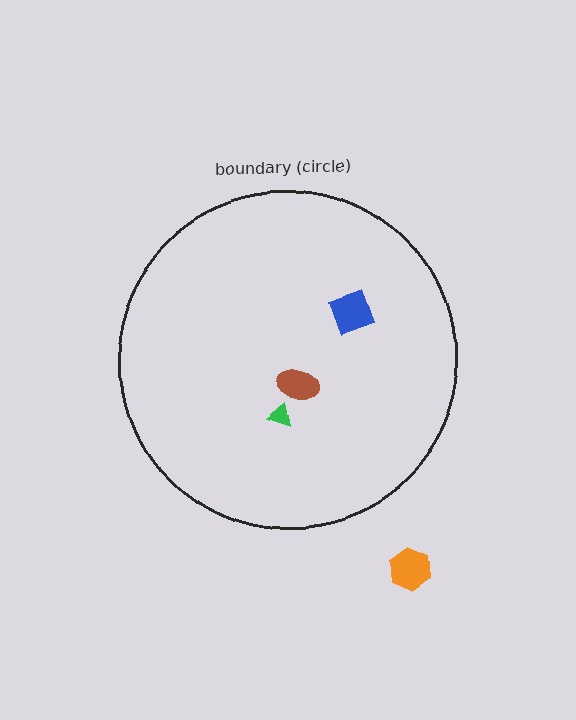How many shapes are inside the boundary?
3 inside, 1 outside.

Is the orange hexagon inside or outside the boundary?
Outside.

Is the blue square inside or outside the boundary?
Inside.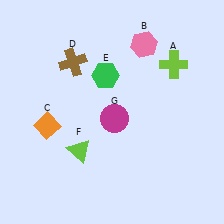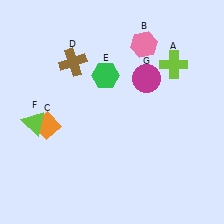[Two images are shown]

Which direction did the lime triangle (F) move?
The lime triangle (F) moved left.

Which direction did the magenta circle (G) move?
The magenta circle (G) moved up.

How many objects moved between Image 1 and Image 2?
2 objects moved between the two images.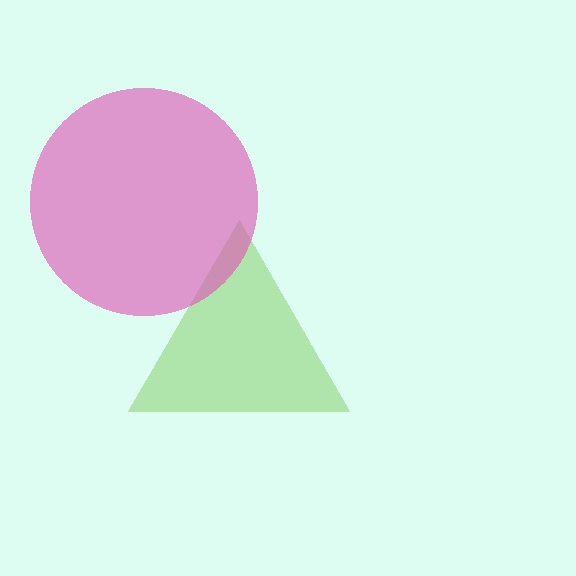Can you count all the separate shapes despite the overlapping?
Yes, there are 2 separate shapes.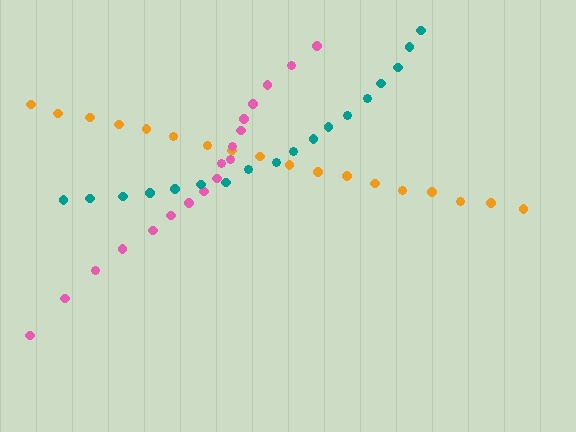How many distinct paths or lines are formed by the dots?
There are 3 distinct paths.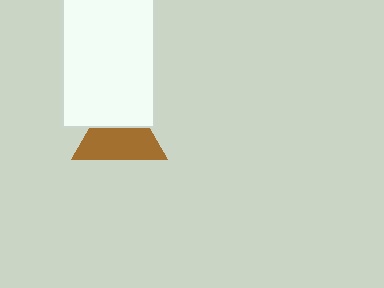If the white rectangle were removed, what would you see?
You would see the complete brown triangle.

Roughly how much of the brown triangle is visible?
About half of it is visible (roughly 62%).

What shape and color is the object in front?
The object in front is a white rectangle.